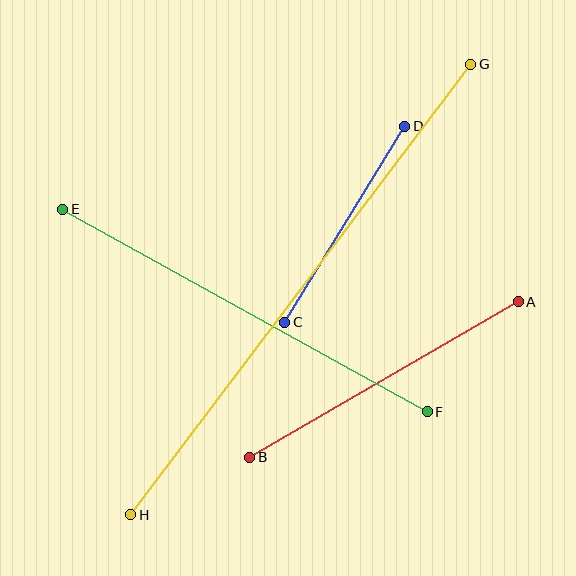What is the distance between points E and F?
The distance is approximately 417 pixels.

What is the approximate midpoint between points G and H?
The midpoint is at approximately (301, 289) pixels.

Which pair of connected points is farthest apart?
Points G and H are farthest apart.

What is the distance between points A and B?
The distance is approximately 310 pixels.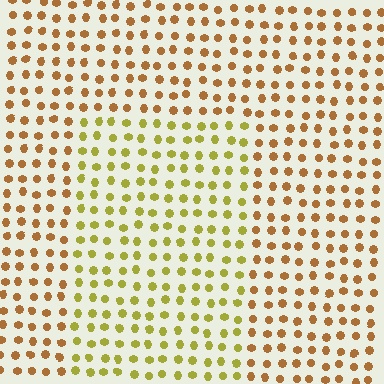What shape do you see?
I see a rectangle.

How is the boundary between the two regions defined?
The boundary is defined purely by a slight shift in hue (about 35 degrees). Spacing, size, and orientation are identical on both sides.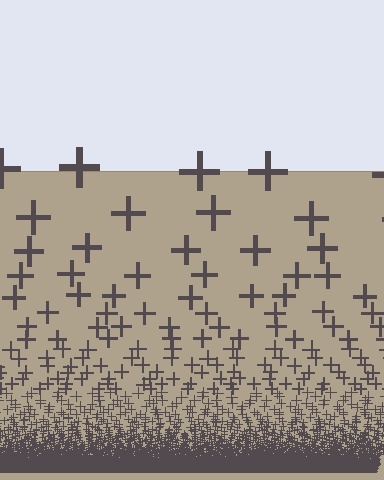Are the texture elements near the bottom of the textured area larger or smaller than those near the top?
Smaller. The gradient is inverted — elements near the bottom are smaller and denser.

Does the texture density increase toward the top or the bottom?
Density increases toward the bottom.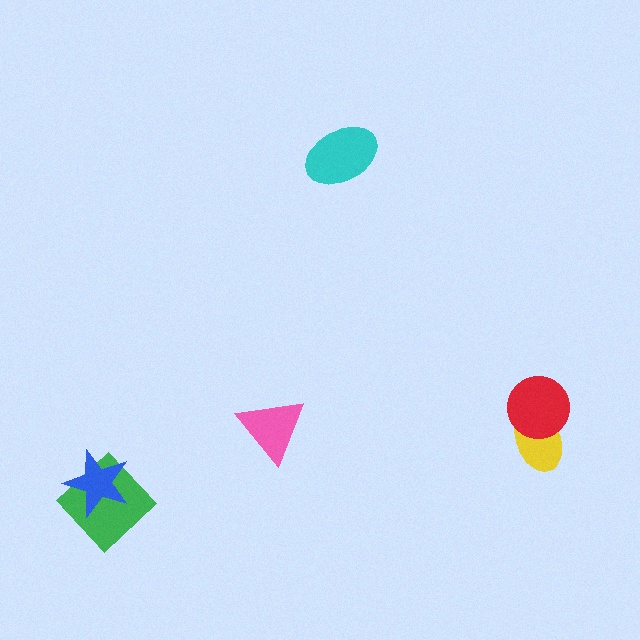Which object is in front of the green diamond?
The blue star is in front of the green diamond.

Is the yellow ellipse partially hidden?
Yes, it is partially covered by another shape.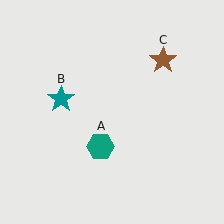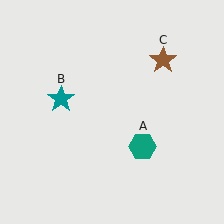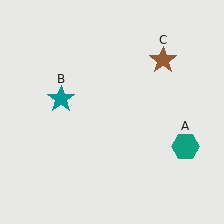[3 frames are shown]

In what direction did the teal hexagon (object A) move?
The teal hexagon (object A) moved right.